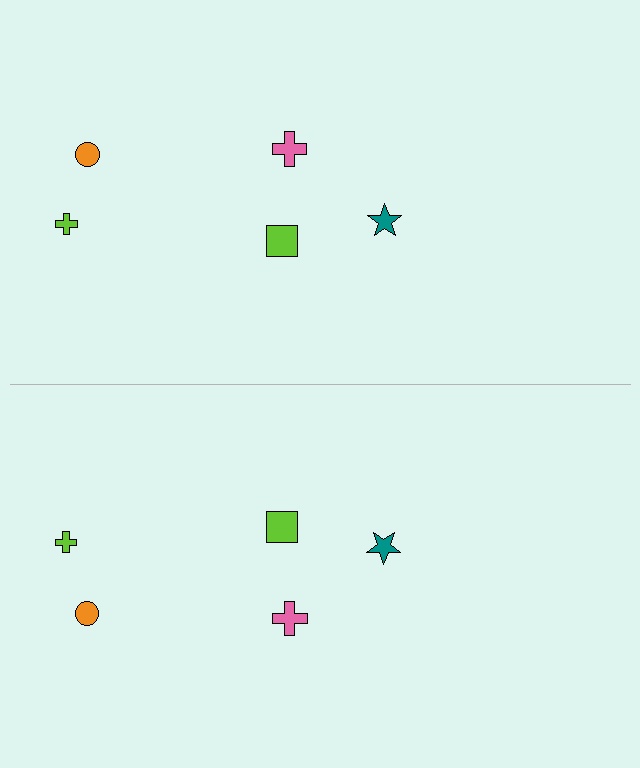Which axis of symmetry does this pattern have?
The pattern has a horizontal axis of symmetry running through the center of the image.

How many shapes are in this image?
There are 10 shapes in this image.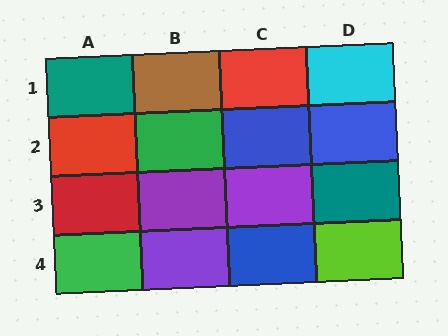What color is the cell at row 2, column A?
Red.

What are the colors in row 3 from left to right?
Red, purple, purple, teal.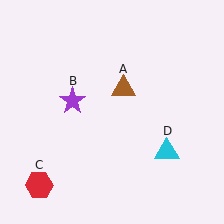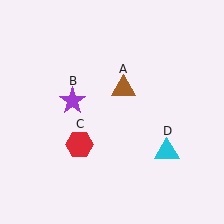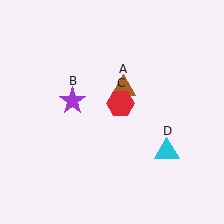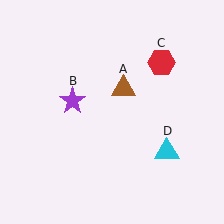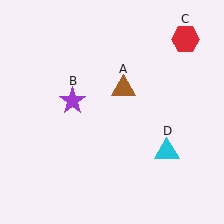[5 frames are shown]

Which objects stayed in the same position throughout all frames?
Brown triangle (object A) and purple star (object B) and cyan triangle (object D) remained stationary.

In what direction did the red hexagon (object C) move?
The red hexagon (object C) moved up and to the right.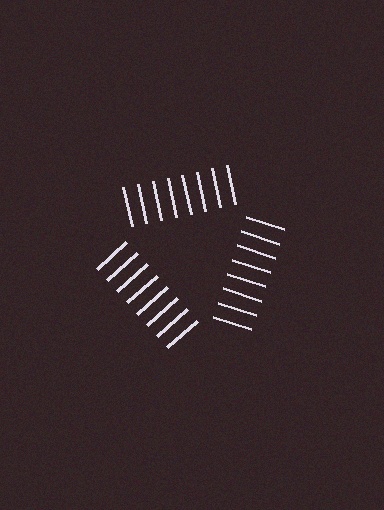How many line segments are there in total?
24 — 8 along each of the 3 edges.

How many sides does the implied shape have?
3 sides — the line-ends trace a triangle.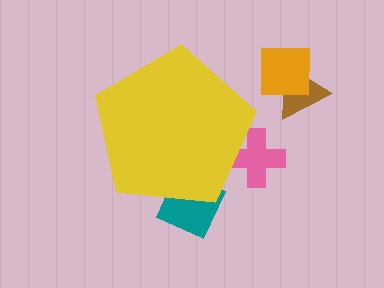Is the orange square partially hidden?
No, the orange square is fully visible.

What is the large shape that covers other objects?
A yellow pentagon.